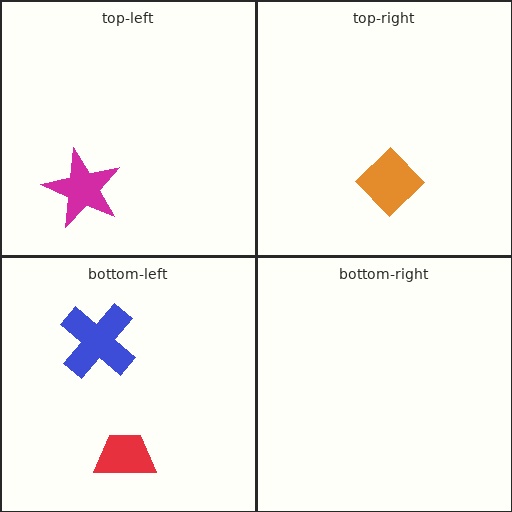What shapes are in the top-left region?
The magenta star.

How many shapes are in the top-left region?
1.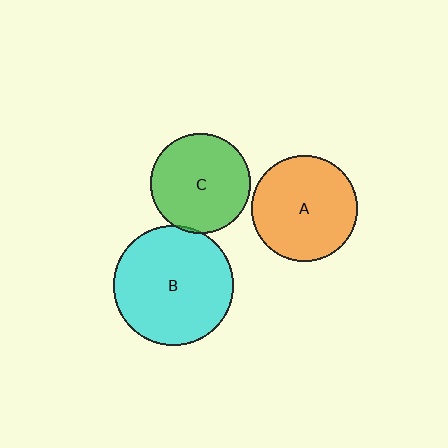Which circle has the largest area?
Circle B (cyan).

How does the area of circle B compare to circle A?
Approximately 1.3 times.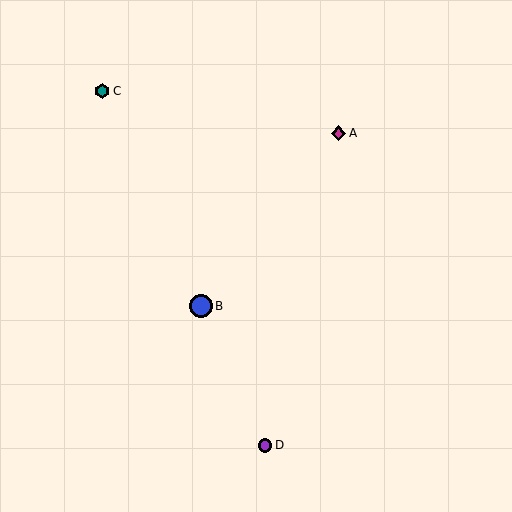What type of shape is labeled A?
Shape A is a magenta diamond.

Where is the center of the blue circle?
The center of the blue circle is at (201, 306).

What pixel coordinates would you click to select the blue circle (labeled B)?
Click at (201, 306) to select the blue circle B.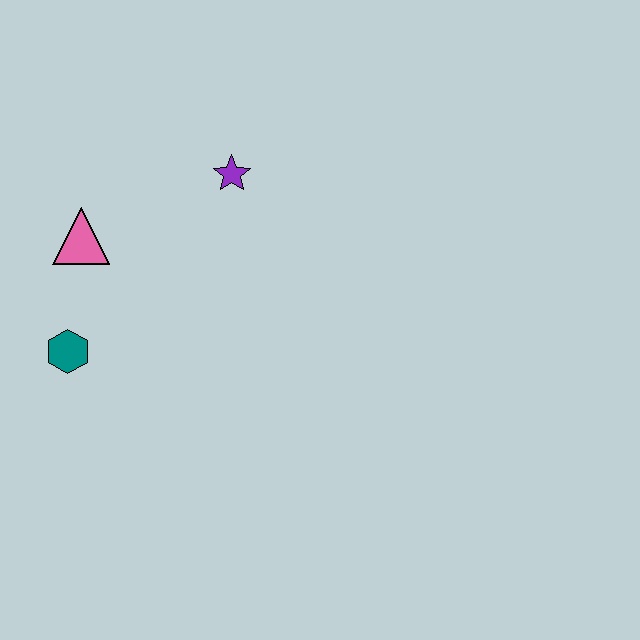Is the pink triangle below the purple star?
Yes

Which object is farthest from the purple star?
The teal hexagon is farthest from the purple star.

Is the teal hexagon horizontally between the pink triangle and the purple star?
No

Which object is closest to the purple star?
The pink triangle is closest to the purple star.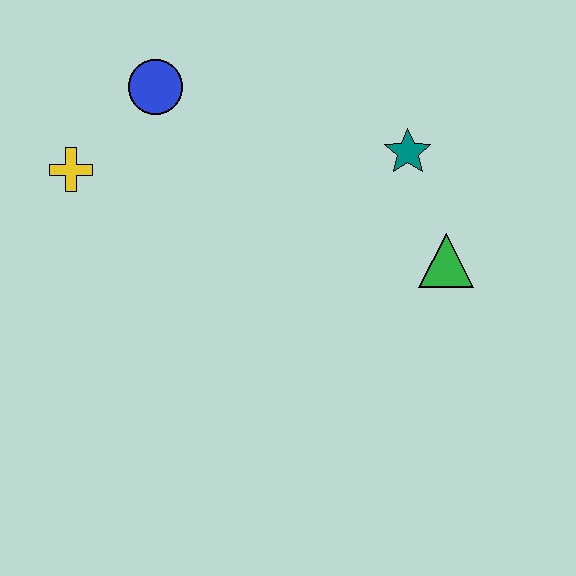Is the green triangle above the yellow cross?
No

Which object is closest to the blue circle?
The yellow cross is closest to the blue circle.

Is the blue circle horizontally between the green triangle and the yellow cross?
Yes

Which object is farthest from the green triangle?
The yellow cross is farthest from the green triangle.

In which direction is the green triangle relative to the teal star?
The green triangle is below the teal star.